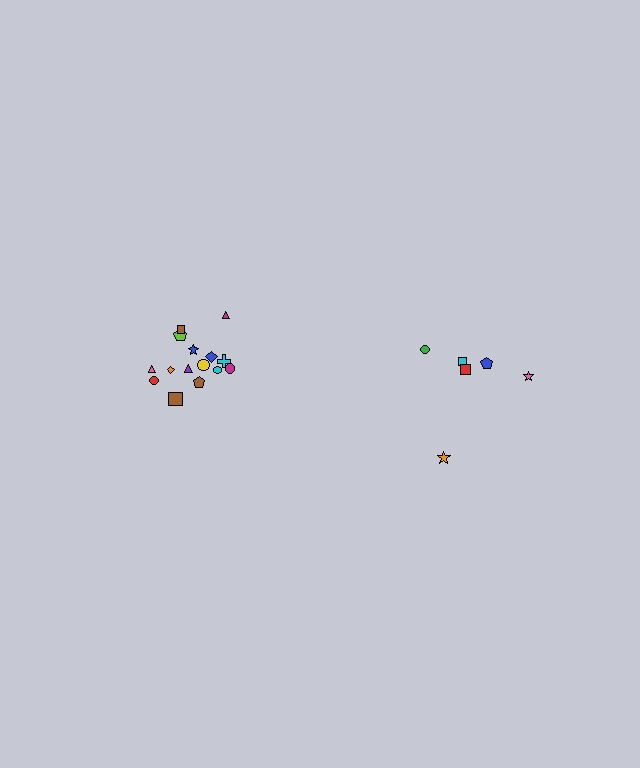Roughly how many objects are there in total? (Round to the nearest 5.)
Roughly 20 objects in total.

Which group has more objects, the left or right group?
The left group.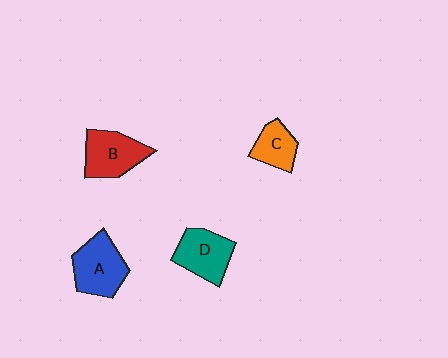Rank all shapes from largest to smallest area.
From largest to smallest: A (blue), B (red), D (teal), C (orange).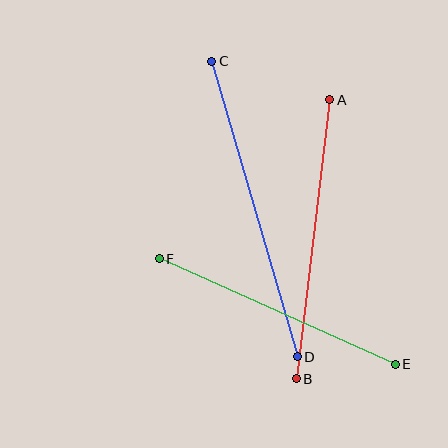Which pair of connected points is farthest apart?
Points C and D are farthest apart.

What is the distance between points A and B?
The distance is approximately 281 pixels.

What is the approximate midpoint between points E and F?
The midpoint is at approximately (277, 312) pixels.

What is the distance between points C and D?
The distance is approximately 308 pixels.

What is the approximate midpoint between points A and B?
The midpoint is at approximately (313, 239) pixels.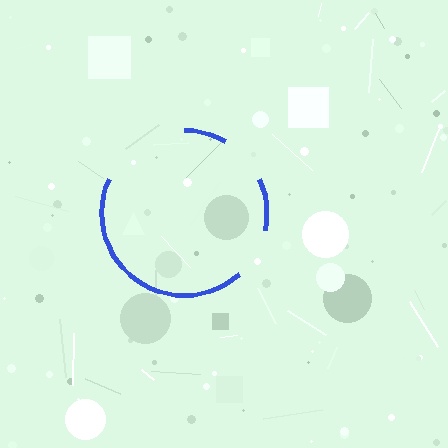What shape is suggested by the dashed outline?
The dashed outline suggests a circle.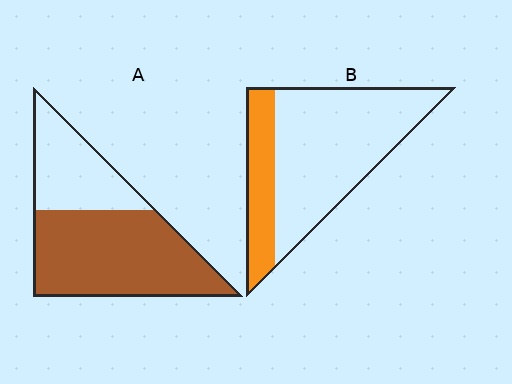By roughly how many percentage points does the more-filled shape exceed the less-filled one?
By roughly 40 percentage points (A over B).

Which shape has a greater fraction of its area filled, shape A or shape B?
Shape A.